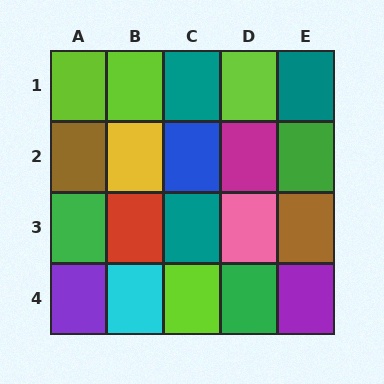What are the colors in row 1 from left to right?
Lime, lime, teal, lime, teal.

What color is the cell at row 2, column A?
Brown.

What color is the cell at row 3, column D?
Pink.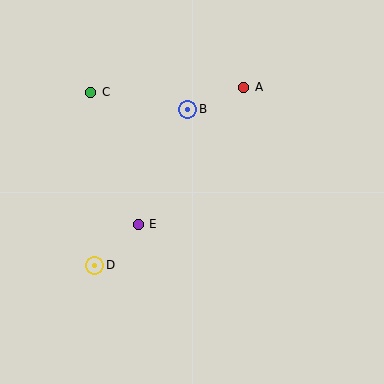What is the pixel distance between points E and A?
The distance between E and A is 173 pixels.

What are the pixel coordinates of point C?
Point C is at (91, 92).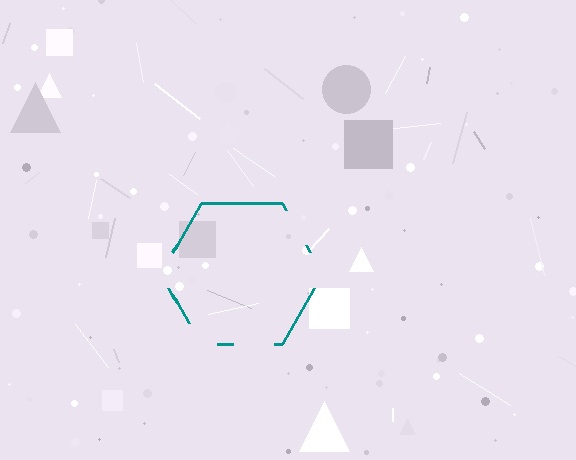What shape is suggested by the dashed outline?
The dashed outline suggests a hexagon.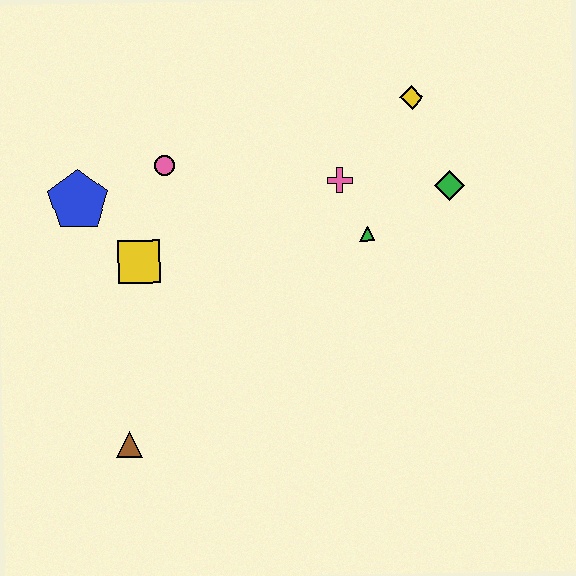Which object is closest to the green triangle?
The pink cross is closest to the green triangle.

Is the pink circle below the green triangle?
No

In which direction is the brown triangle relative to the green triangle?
The brown triangle is to the left of the green triangle.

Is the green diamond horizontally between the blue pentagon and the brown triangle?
No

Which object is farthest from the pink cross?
The brown triangle is farthest from the pink cross.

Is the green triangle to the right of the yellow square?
Yes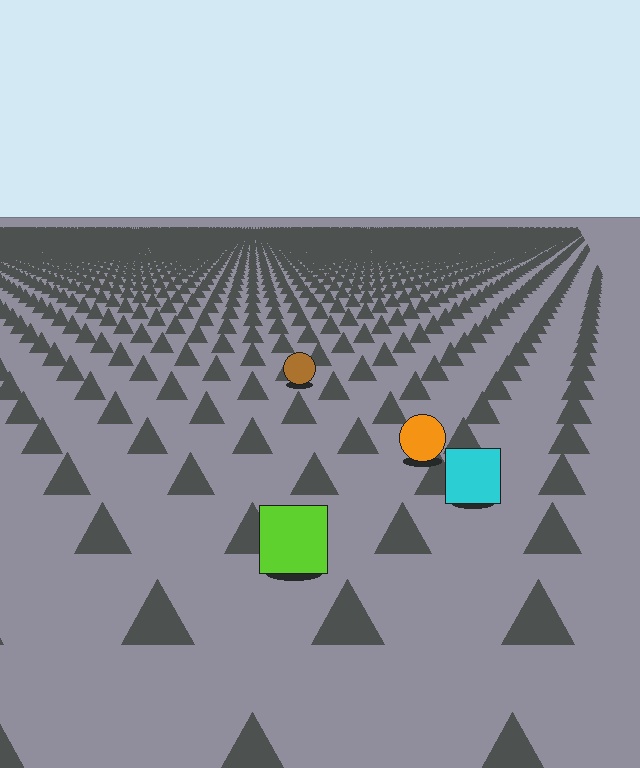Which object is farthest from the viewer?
The brown circle is farthest from the viewer. It appears smaller and the ground texture around it is denser.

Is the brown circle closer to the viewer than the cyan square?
No. The cyan square is closer — you can tell from the texture gradient: the ground texture is coarser near it.